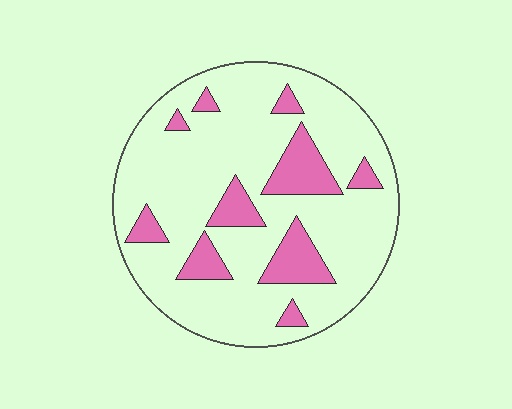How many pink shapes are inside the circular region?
10.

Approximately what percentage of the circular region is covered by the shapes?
Approximately 20%.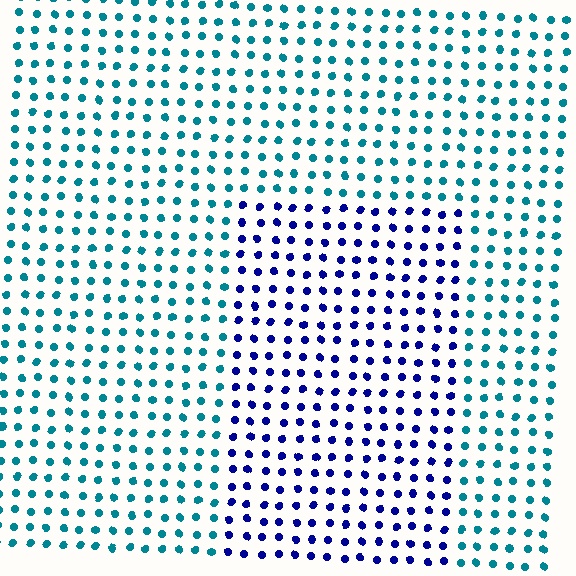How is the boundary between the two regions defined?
The boundary is defined purely by a slight shift in hue (about 53 degrees). Spacing, size, and orientation are identical on both sides.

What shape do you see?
I see a rectangle.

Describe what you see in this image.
The image is filled with small teal elements in a uniform arrangement. A rectangle-shaped region is visible where the elements are tinted to a slightly different hue, forming a subtle color boundary.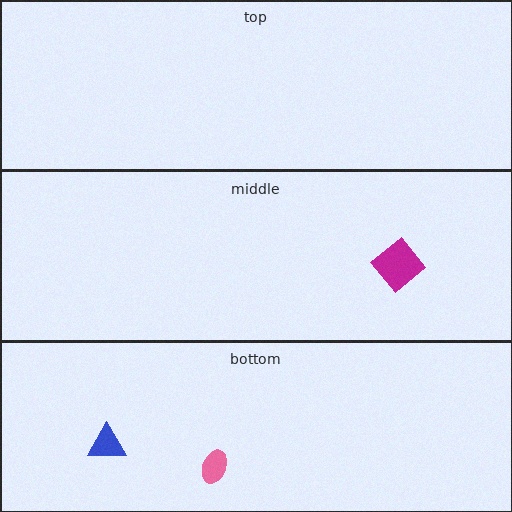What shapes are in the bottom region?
The blue triangle, the pink ellipse.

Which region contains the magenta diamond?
The middle region.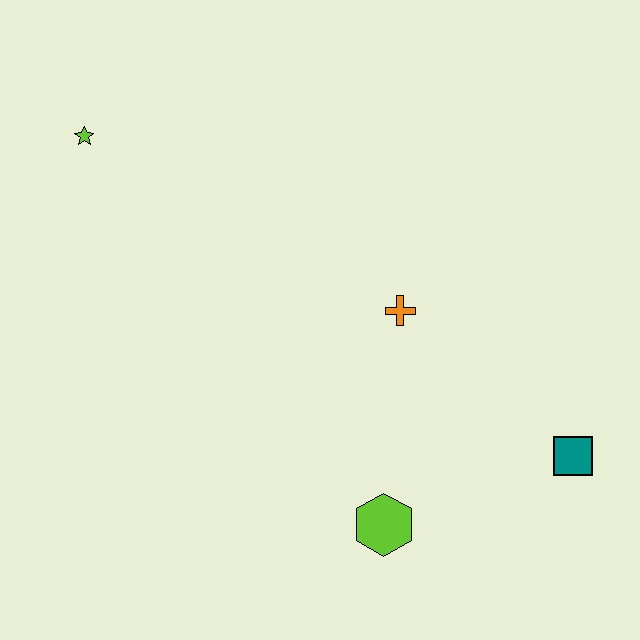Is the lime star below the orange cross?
No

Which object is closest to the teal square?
The lime hexagon is closest to the teal square.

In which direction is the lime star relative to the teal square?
The lime star is to the left of the teal square.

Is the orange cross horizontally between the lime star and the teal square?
Yes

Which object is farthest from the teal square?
The lime star is farthest from the teal square.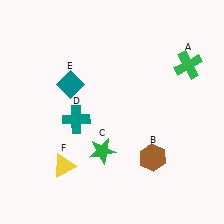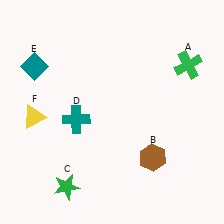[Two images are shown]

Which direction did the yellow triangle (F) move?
The yellow triangle (F) moved up.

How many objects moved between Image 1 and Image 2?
3 objects moved between the two images.